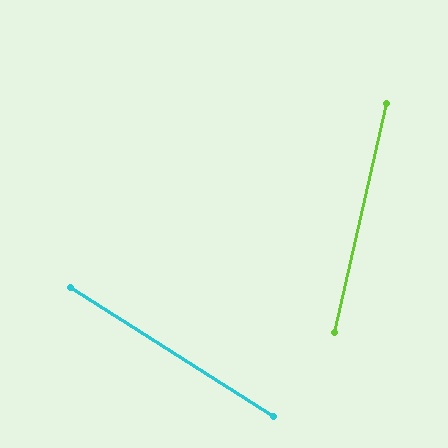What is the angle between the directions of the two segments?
Approximately 70 degrees.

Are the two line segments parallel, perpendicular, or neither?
Neither parallel nor perpendicular — they differ by about 70°.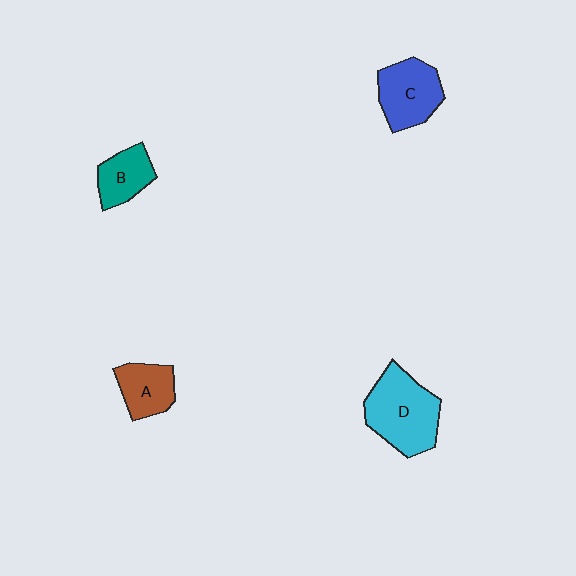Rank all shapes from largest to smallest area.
From largest to smallest: D (cyan), C (blue), A (brown), B (teal).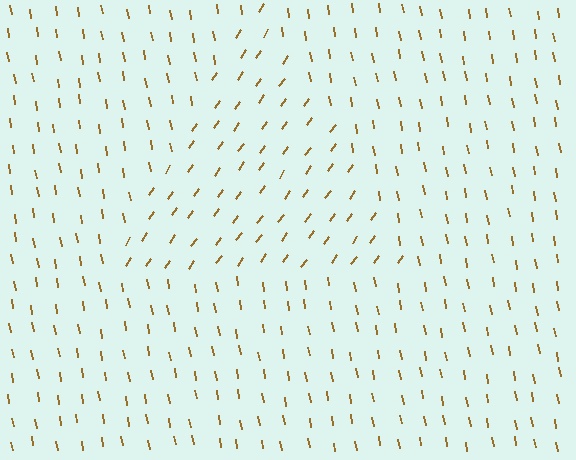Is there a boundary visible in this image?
Yes, there is a texture boundary formed by a change in line orientation.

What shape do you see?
I see a triangle.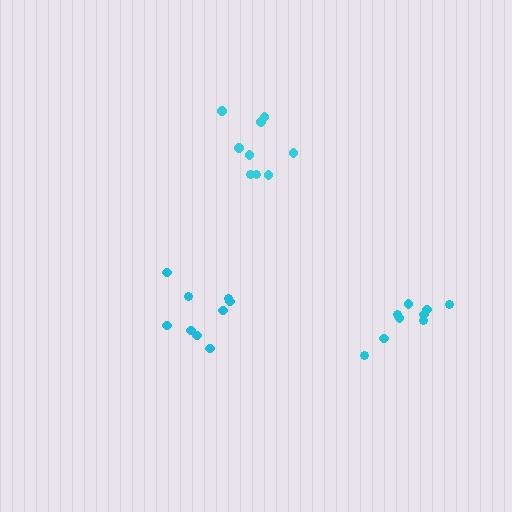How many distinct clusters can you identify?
There are 3 distinct clusters.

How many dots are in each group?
Group 1: 9 dots, Group 2: 9 dots, Group 3: 9 dots (27 total).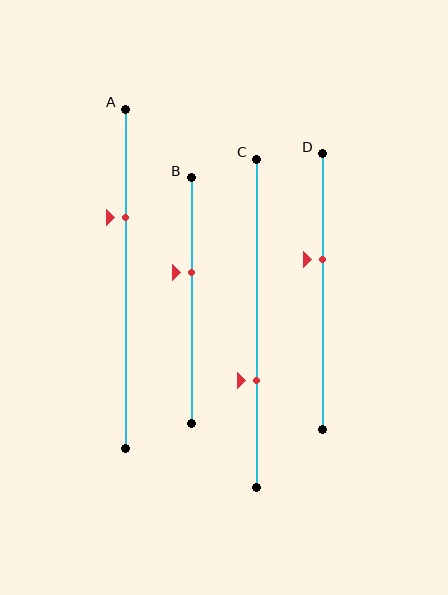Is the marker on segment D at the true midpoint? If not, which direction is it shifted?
No, the marker on segment D is shifted upward by about 12% of the segment length.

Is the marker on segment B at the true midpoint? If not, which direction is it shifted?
No, the marker on segment B is shifted upward by about 11% of the segment length.